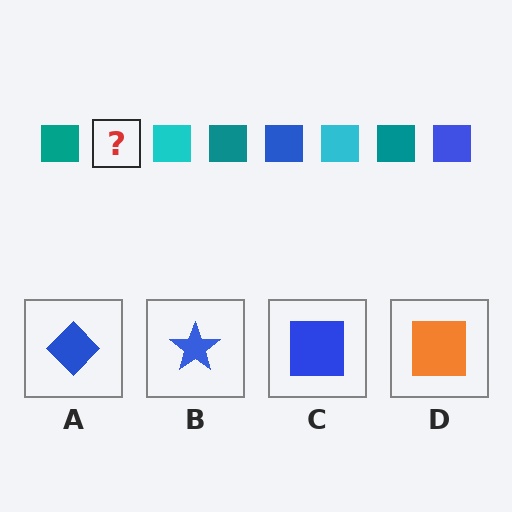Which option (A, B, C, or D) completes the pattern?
C.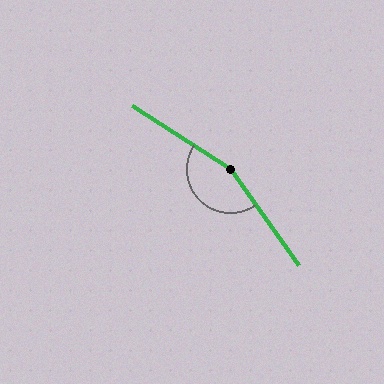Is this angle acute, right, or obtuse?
It is obtuse.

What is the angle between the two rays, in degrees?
Approximately 158 degrees.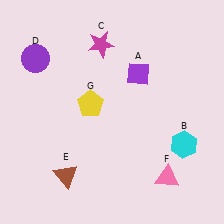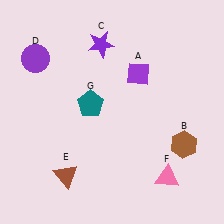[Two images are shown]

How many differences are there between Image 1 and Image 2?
There are 3 differences between the two images.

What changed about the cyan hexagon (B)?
In Image 1, B is cyan. In Image 2, it changed to brown.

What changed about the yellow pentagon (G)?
In Image 1, G is yellow. In Image 2, it changed to teal.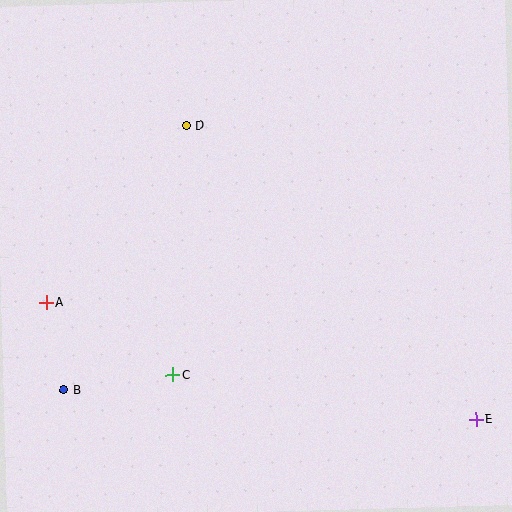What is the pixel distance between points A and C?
The distance between A and C is 146 pixels.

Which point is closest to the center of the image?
Point C at (173, 375) is closest to the center.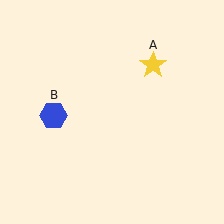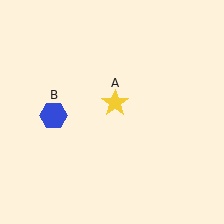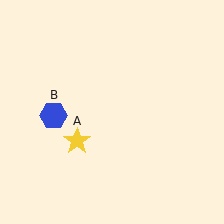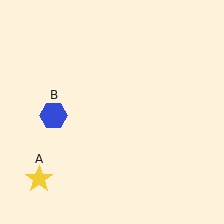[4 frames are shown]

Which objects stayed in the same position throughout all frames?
Blue hexagon (object B) remained stationary.